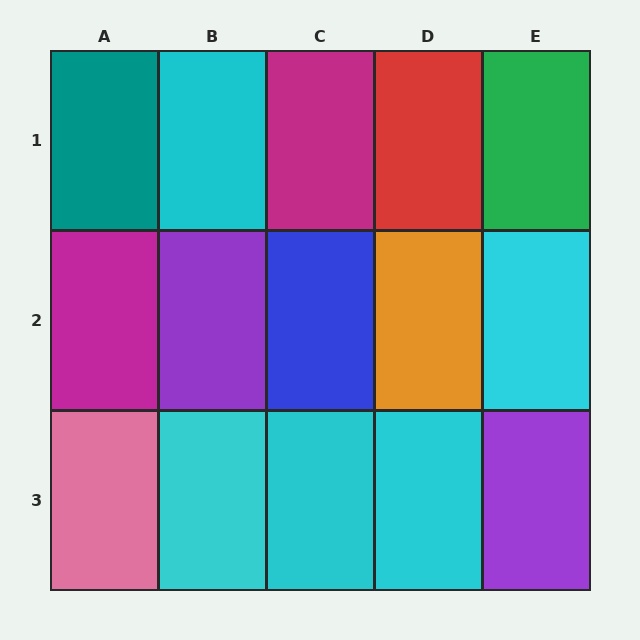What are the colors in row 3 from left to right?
Pink, cyan, cyan, cyan, purple.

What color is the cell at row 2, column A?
Magenta.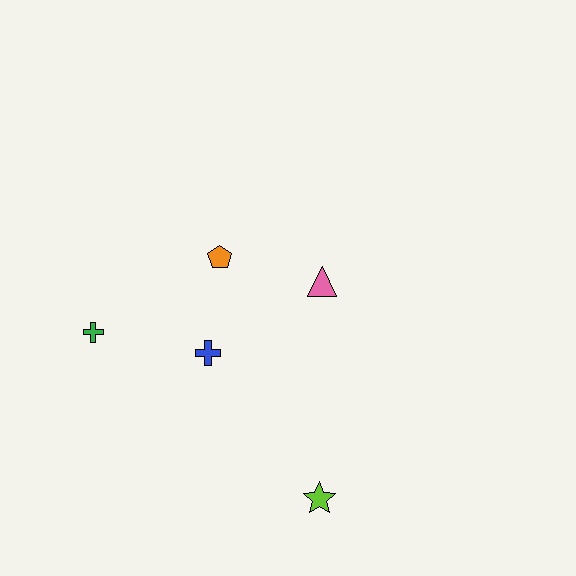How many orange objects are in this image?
There is 1 orange object.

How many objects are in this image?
There are 5 objects.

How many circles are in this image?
There are no circles.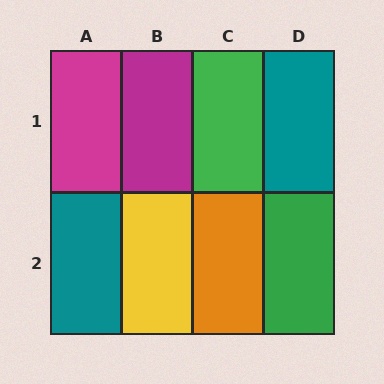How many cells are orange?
1 cell is orange.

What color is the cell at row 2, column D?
Green.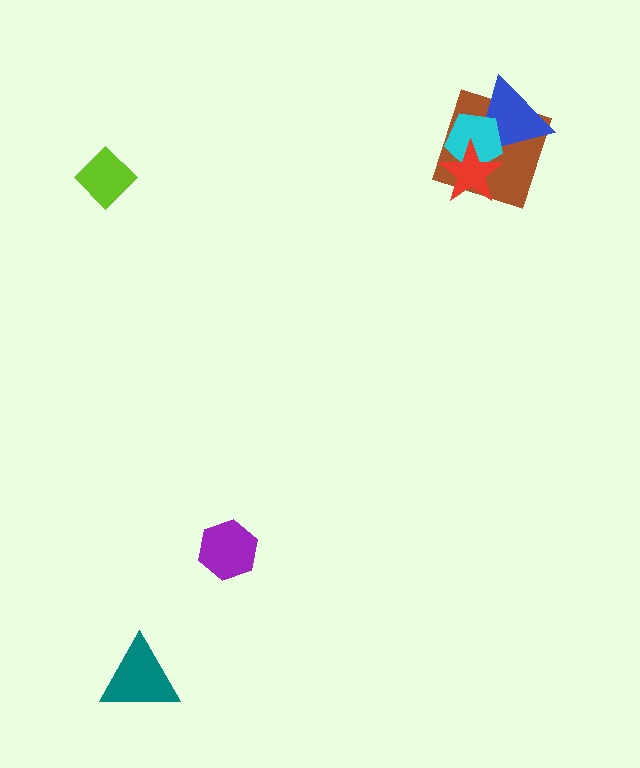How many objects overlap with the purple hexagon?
0 objects overlap with the purple hexagon.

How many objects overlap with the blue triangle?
3 objects overlap with the blue triangle.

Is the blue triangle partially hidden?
Yes, it is partially covered by another shape.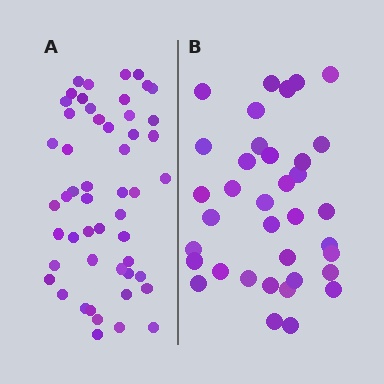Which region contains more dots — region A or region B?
Region A (the left region) has more dots.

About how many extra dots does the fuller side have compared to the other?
Region A has approximately 15 more dots than region B.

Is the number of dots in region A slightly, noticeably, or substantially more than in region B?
Region A has noticeably more, but not dramatically so. The ratio is roughly 1.4 to 1.